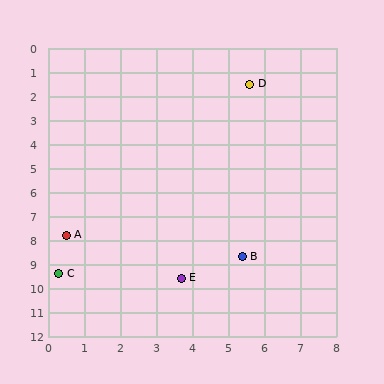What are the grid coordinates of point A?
Point A is at approximately (0.5, 7.8).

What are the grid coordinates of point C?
Point C is at approximately (0.3, 9.4).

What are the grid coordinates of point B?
Point B is at approximately (5.4, 8.7).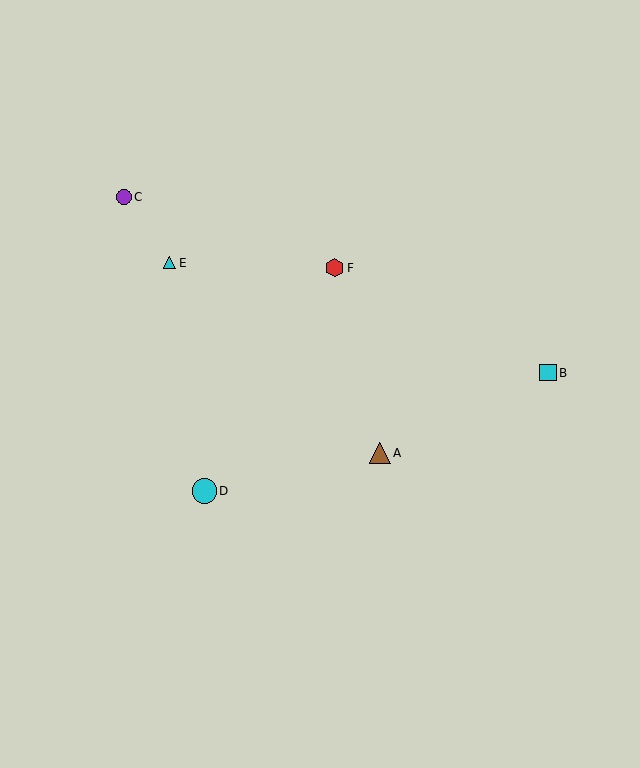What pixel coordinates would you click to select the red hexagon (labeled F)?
Click at (335, 268) to select the red hexagon F.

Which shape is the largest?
The cyan circle (labeled D) is the largest.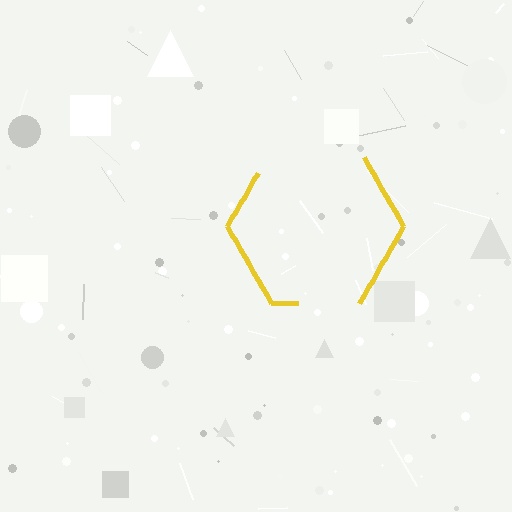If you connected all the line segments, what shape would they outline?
They would outline a hexagon.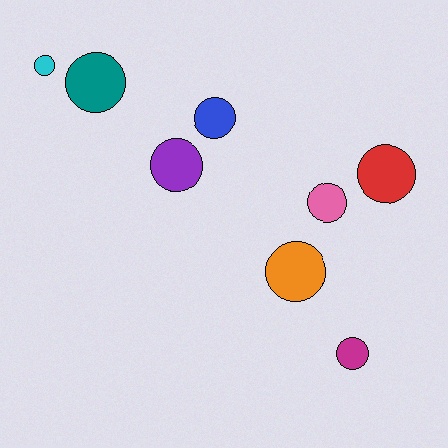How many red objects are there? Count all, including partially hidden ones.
There is 1 red object.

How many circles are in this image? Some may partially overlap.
There are 8 circles.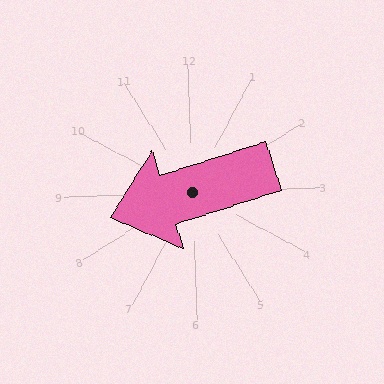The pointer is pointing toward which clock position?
Roughly 8 o'clock.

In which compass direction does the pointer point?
West.